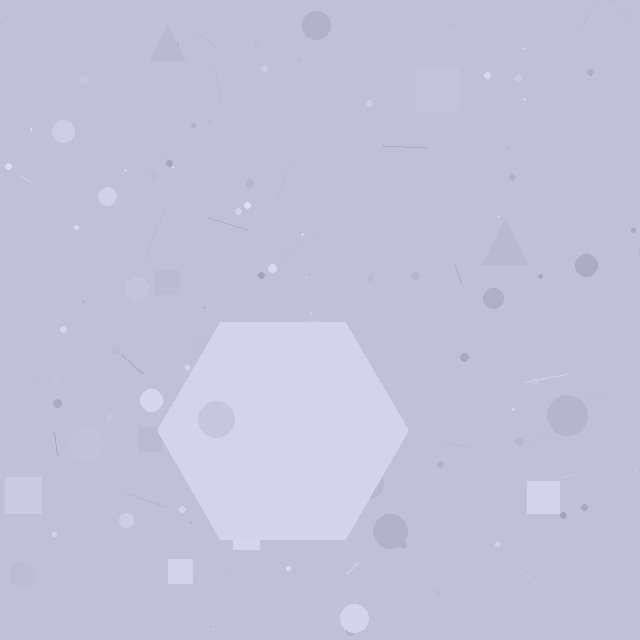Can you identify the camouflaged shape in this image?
The camouflaged shape is a hexagon.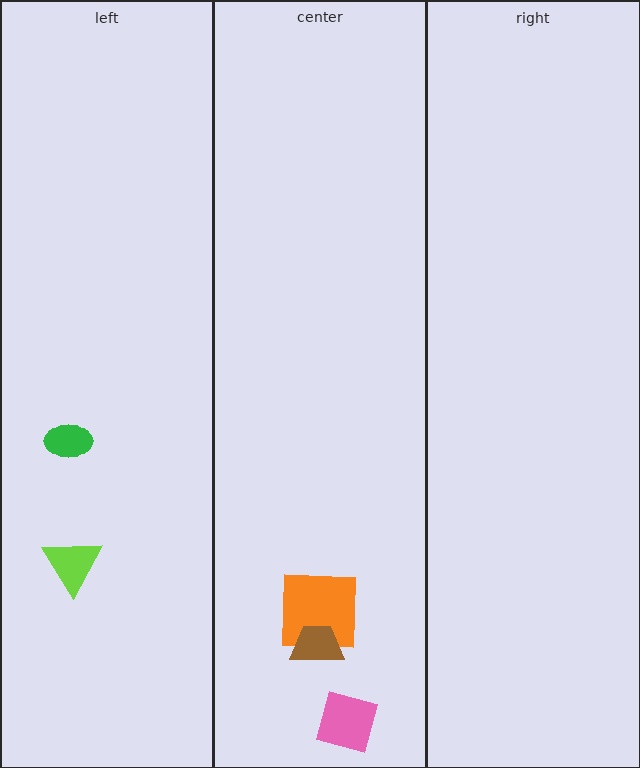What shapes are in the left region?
The lime triangle, the green ellipse.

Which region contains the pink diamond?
The center region.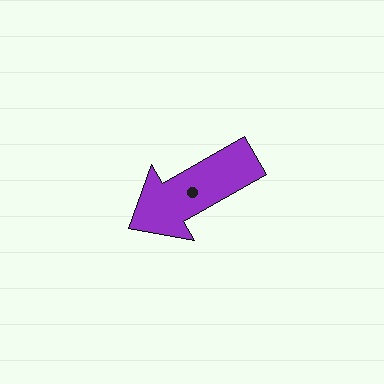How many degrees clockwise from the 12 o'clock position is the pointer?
Approximately 240 degrees.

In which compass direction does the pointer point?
Southwest.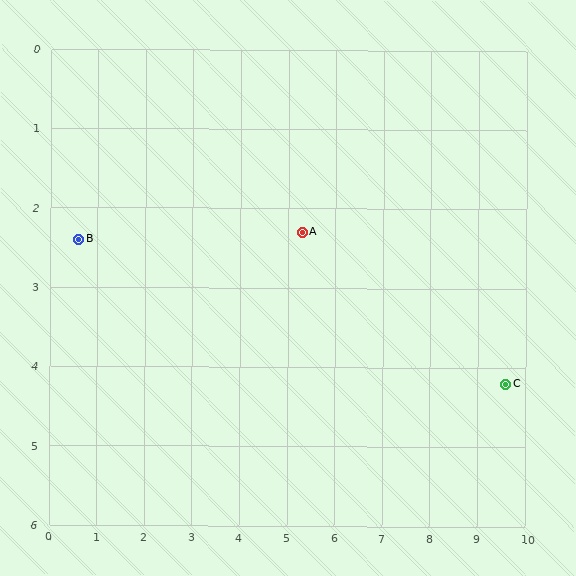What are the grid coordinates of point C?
Point C is at approximately (9.6, 4.2).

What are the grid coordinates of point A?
Point A is at approximately (5.3, 2.3).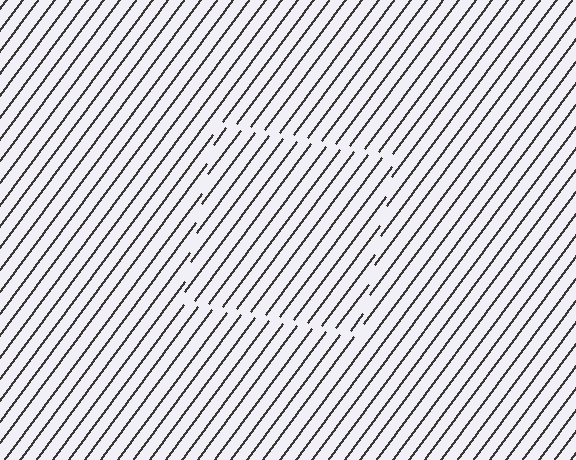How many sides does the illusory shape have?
4 sides — the line-ends trace a square.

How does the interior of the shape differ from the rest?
The interior of the shape contains the same grating, shifted by half a period — the contour is defined by the phase discontinuity where line-ends from the inner and outer gratings abut.